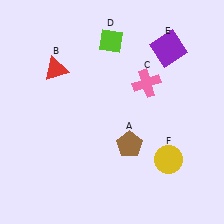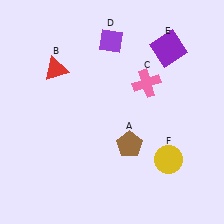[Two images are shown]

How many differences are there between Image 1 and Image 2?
There is 1 difference between the two images.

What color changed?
The diamond (D) changed from lime in Image 1 to purple in Image 2.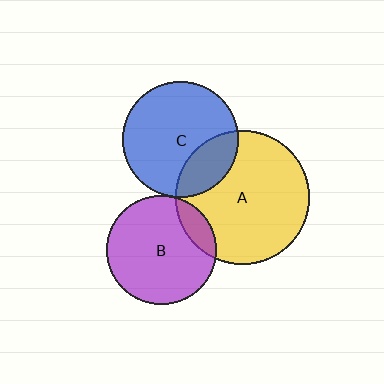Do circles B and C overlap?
Yes.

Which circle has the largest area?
Circle A (yellow).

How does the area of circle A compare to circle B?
Approximately 1.5 times.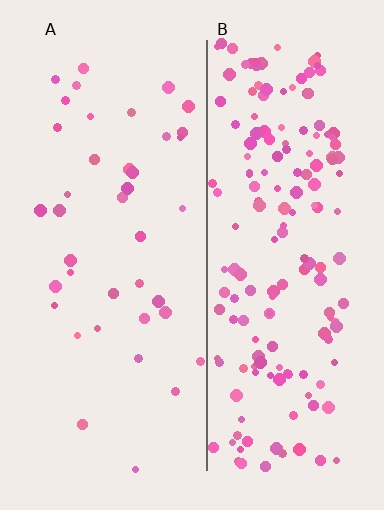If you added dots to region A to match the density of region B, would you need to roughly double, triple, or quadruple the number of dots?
Approximately quadruple.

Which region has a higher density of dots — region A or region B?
B (the right).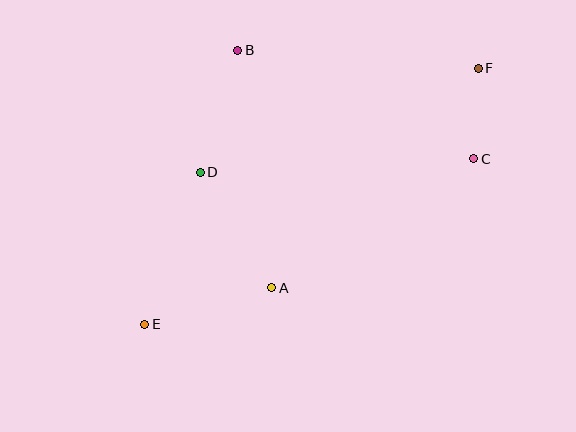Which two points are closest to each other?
Points C and F are closest to each other.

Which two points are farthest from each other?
Points E and F are farthest from each other.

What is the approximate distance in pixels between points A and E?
The distance between A and E is approximately 132 pixels.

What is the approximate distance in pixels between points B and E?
The distance between B and E is approximately 289 pixels.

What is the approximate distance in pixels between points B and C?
The distance between B and C is approximately 260 pixels.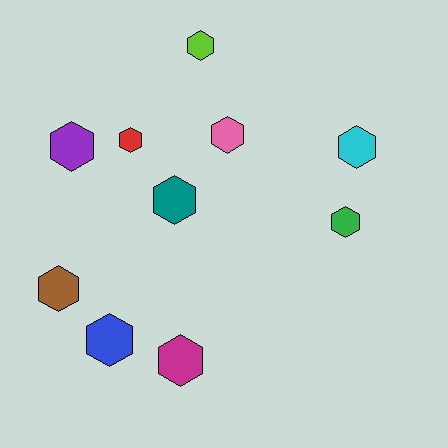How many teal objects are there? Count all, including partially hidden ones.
There is 1 teal object.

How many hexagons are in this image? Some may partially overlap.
There are 10 hexagons.